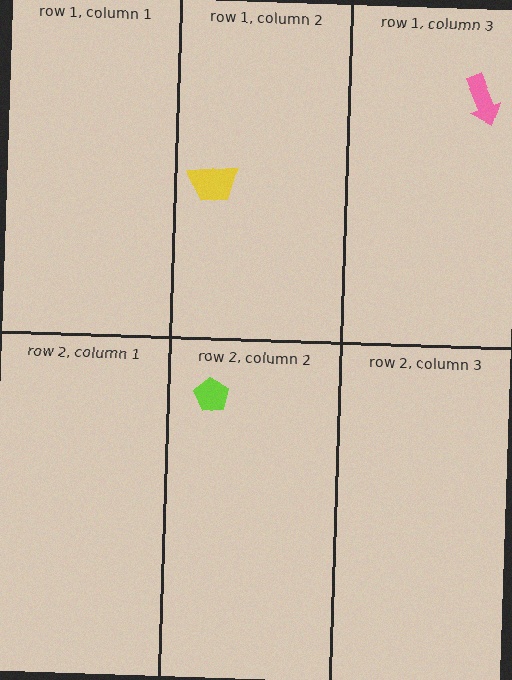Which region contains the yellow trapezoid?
The row 1, column 2 region.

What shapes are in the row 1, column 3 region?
The pink arrow.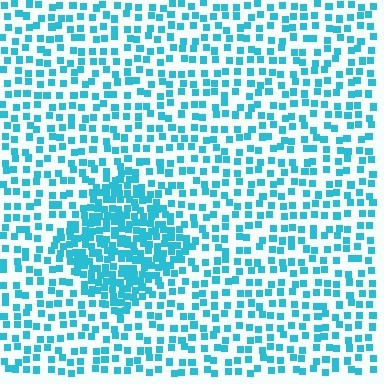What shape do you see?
I see a diamond.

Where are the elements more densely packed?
The elements are more densely packed inside the diamond boundary.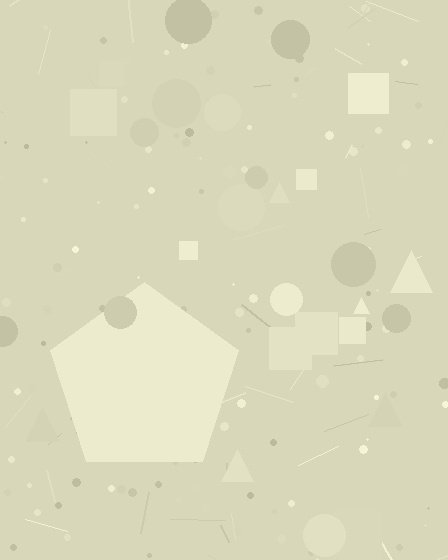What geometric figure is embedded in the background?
A pentagon is embedded in the background.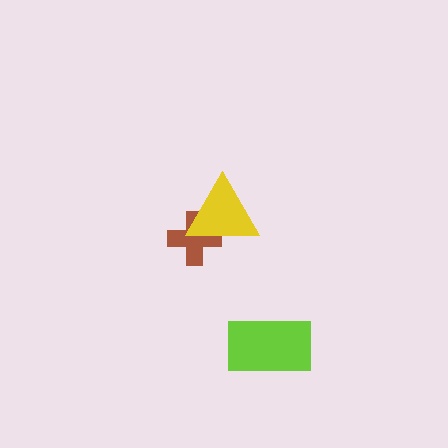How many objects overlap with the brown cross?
1 object overlaps with the brown cross.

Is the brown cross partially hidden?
Yes, it is partially covered by another shape.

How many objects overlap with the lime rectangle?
0 objects overlap with the lime rectangle.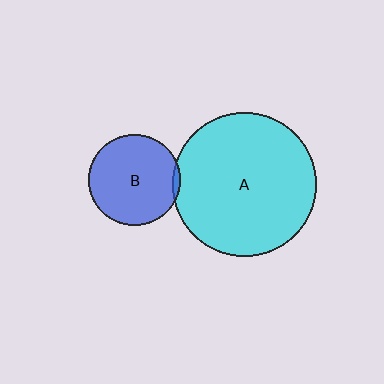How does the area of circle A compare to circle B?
Approximately 2.5 times.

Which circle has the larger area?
Circle A (cyan).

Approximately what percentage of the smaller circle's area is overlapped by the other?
Approximately 5%.